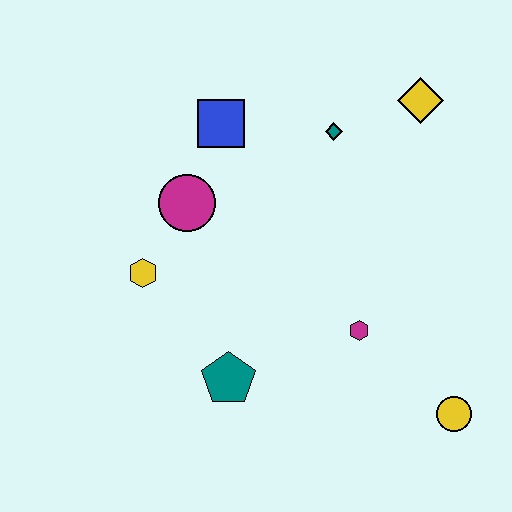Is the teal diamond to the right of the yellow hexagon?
Yes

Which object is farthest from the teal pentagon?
The yellow diamond is farthest from the teal pentagon.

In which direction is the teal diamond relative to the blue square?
The teal diamond is to the right of the blue square.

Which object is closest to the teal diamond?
The yellow diamond is closest to the teal diamond.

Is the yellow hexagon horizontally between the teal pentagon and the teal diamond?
No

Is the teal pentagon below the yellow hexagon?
Yes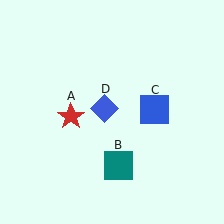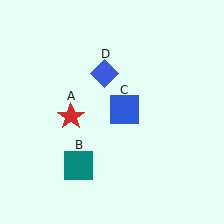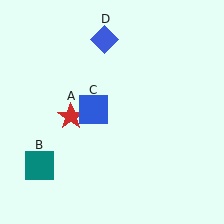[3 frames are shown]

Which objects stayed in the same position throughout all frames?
Red star (object A) remained stationary.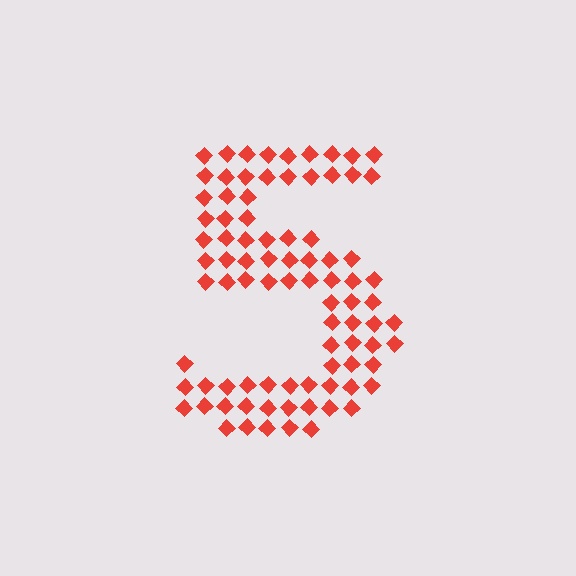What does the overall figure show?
The overall figure shows the digit 5.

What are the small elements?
The small elements are diamonds.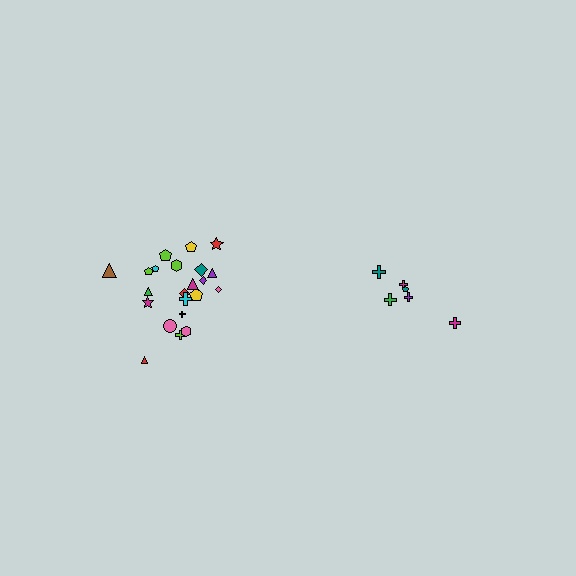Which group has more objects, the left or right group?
The left group.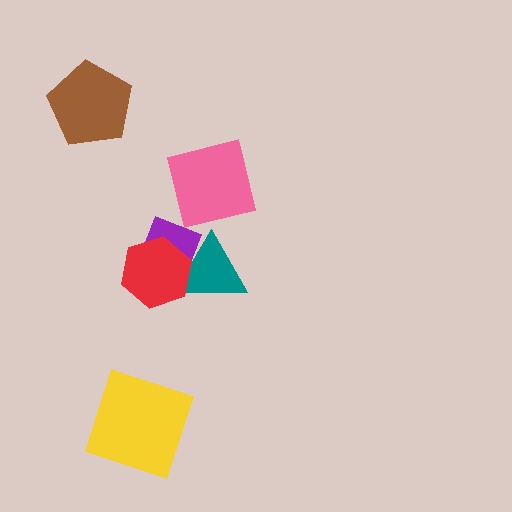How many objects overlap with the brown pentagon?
0 objects overlap with the brown pentagon.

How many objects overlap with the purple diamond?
2 objects overlap with the purple diamond.